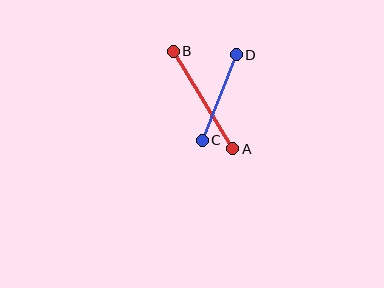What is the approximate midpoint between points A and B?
The midpoint is at approximately (203, 100) pixels.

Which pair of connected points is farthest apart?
Points A and B are farthest apart.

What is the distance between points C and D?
The distance is approximately 92 pixels.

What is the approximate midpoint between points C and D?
The midpoint is at approximately (219, 98) pixels.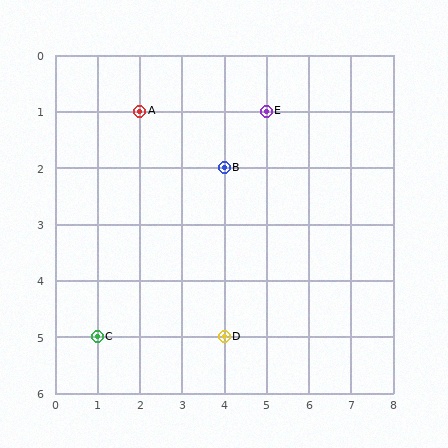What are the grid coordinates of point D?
Point D is at grid coordinates (4, 5).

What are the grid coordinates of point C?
Point C is at grid coordinates (1, 5).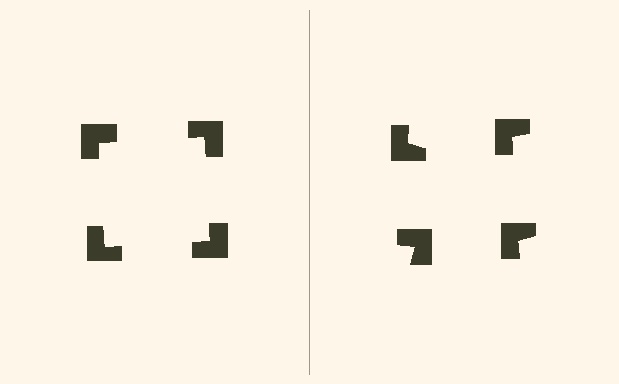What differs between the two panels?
The notched squares are positioned identically on both sides; only the wedge orientations differ. On the left they align to a square; on the right they are misaligned.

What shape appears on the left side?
An illusory square.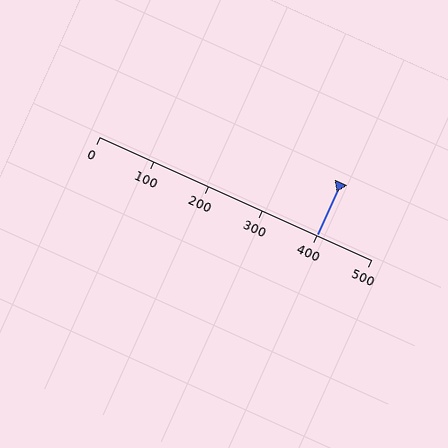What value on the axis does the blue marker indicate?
The marker indicates approximately 400.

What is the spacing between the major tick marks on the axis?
The major ticks are spaced 100 apart.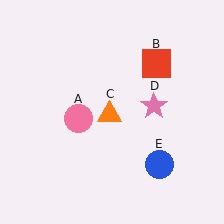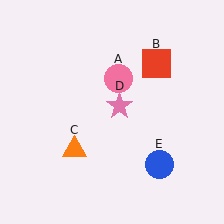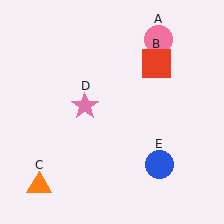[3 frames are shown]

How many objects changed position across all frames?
3 objects changed position: pink circle (object A), orange triangle (object C), pink star (object D).